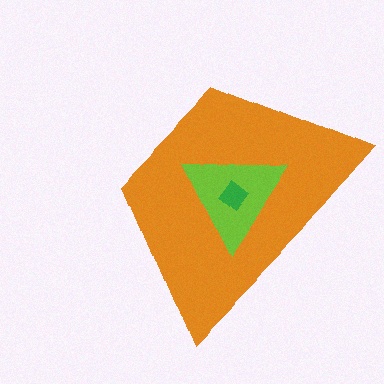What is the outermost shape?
The orange trapezoid.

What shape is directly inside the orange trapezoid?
The lime triangle.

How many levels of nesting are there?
3.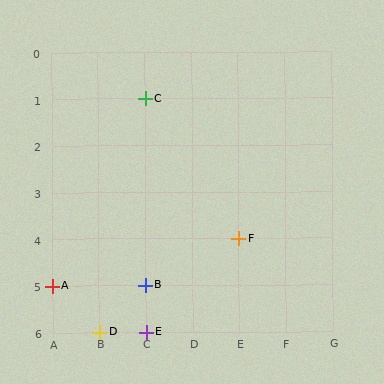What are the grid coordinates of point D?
Point D is at grid coordinates (B, 6).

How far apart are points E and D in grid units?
Points E and D are 1 column apart.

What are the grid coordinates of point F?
Point F is at grid coordinates (E, 4).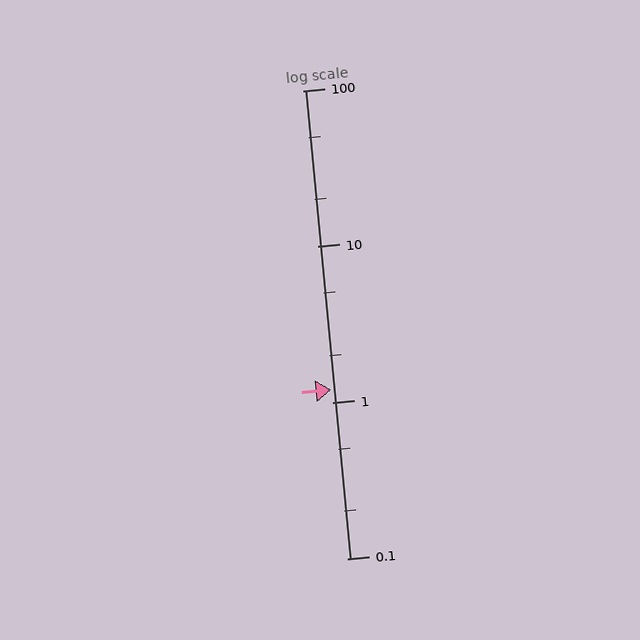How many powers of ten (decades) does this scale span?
The scale spans 3 decades, from 0.1 to 100.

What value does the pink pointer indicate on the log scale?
The pointer indicates approximately 1.2.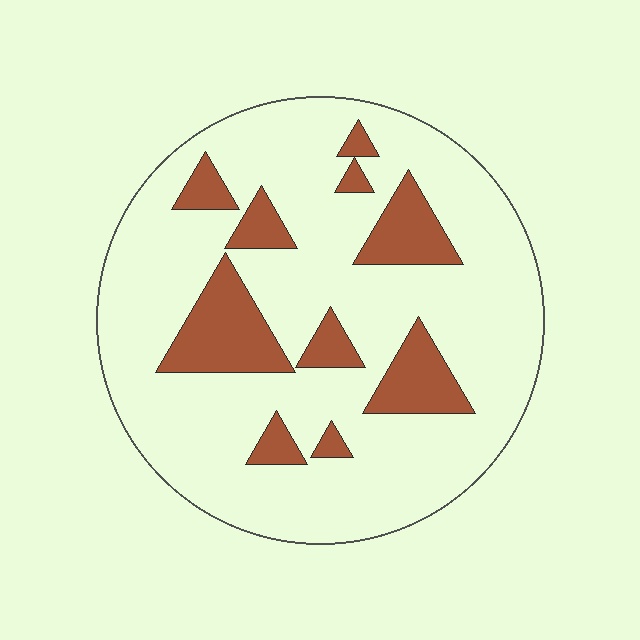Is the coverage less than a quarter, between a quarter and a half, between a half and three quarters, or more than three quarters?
Less than a quarter.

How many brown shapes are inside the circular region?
10.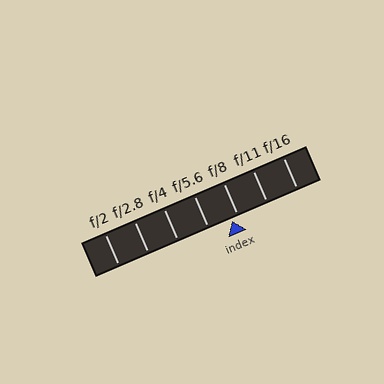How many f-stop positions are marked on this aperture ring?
There are 7 f-stop positions marked.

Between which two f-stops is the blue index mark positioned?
The index mark is between f/5.6 and f/8.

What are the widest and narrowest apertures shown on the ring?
The widest aperture shown is f/2 and the narrowest is f/16.